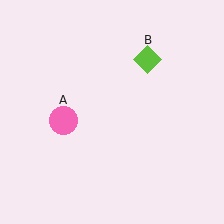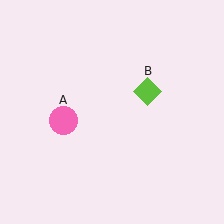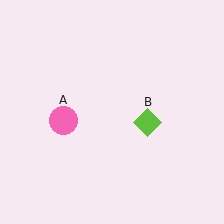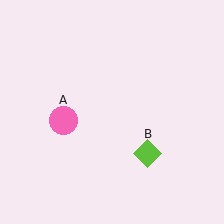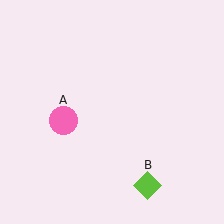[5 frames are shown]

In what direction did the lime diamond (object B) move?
The lime diamond (object B) moved down.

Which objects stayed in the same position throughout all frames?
Pink circle (object A) remained stationary.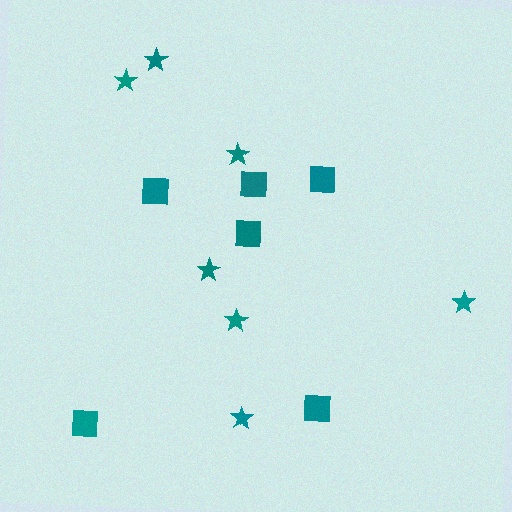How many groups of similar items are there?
There are 2 groups: one group of stars (7) and one group of squares (6).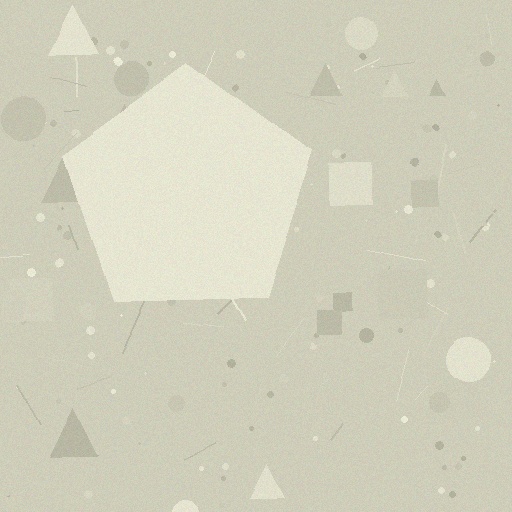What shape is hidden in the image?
A pentagon is hidden in the image.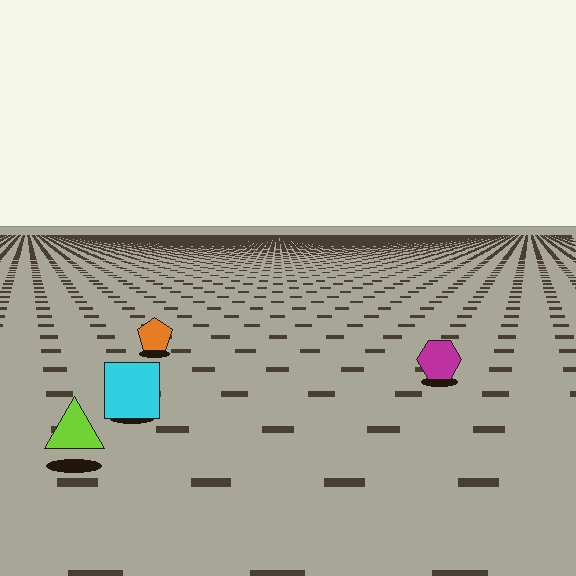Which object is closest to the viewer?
The lime triangle is closest. The texture marks near it are larger and more spread out.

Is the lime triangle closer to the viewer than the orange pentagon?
Yes. The lime triangle is closer — you can tell from the texture gradient: the ground texture is coarser near it.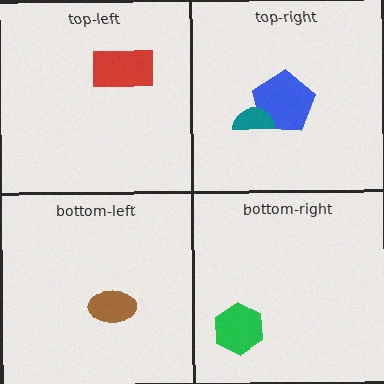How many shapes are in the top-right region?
2.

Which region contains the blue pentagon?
The top-right region.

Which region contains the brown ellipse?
The bottom-left region.